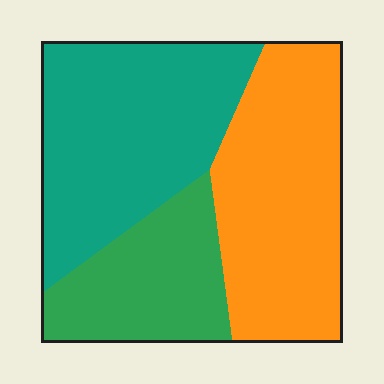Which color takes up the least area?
Green, at roughly 25%.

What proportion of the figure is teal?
Teal covers roughly 40% of the figure.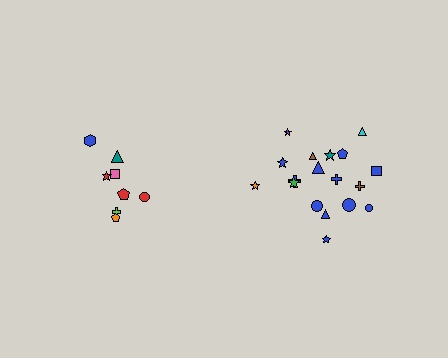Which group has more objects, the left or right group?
The right group.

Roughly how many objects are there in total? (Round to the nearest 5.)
Roughly 25 objects in total.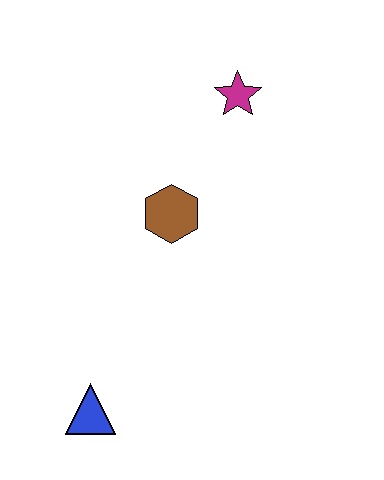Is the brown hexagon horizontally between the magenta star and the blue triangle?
Yes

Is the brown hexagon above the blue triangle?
Yes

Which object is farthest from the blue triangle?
The magenta star is farthest from the blue triangle.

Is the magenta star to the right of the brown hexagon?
Yes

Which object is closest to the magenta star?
The brown hexagon is closest to the magenta star.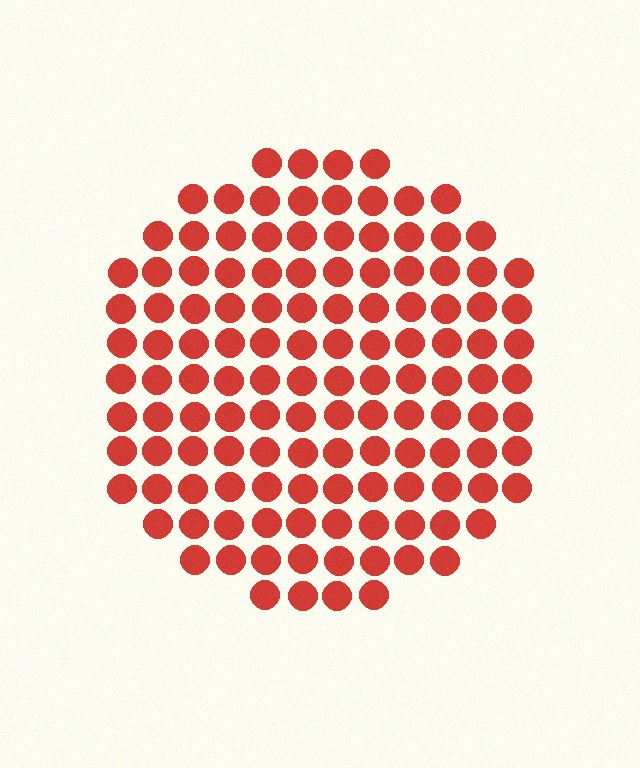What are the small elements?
The small elements are circles.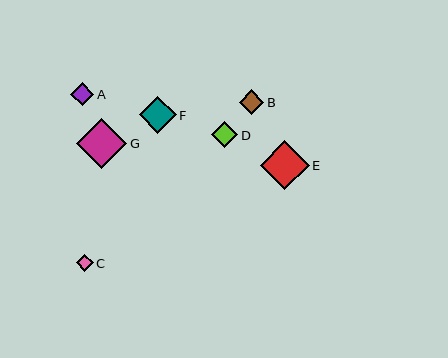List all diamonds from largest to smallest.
From largest to smallest: G, E, F, D, B, A, C.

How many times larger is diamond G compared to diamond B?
Diamond G is approximately 2.0 times the size of diamond B.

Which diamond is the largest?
Diamond G is the largest with a size of approximately 50 pixels.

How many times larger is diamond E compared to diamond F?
Diamond E is approximately 1.3 times the size of diamond F.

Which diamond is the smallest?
Diamond C is the smallest with a size of approximately 17 pixels.